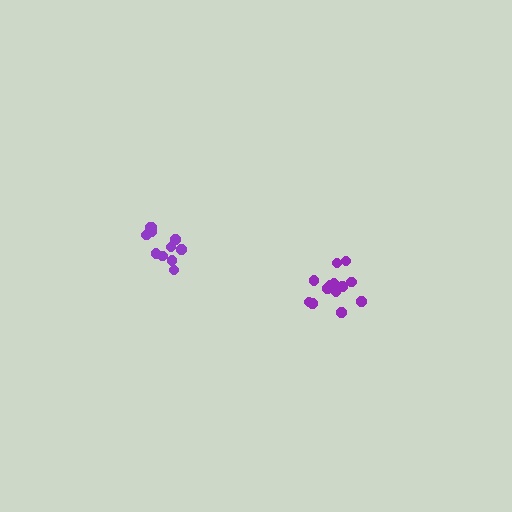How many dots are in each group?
Group 1: 11 dots, Group 2: 13 dots (24 total).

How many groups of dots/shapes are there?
There are 2 groups.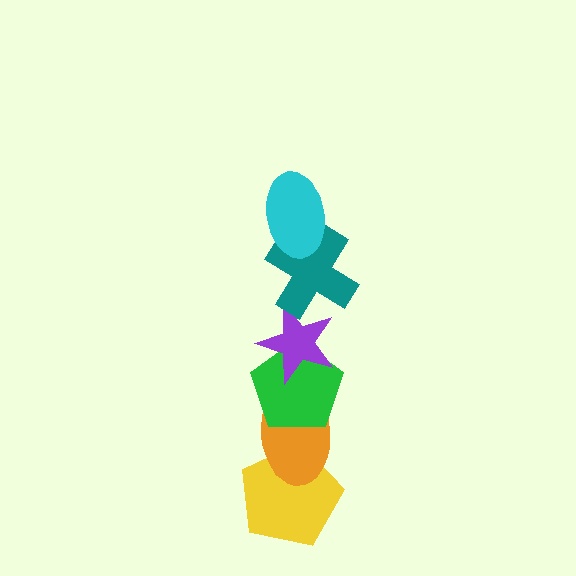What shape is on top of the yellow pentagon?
The orange ellipse is on top of the yellow pentagon.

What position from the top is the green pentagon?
The green pentagon is 4th from the top.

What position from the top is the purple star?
The purple star is 3rd from the top.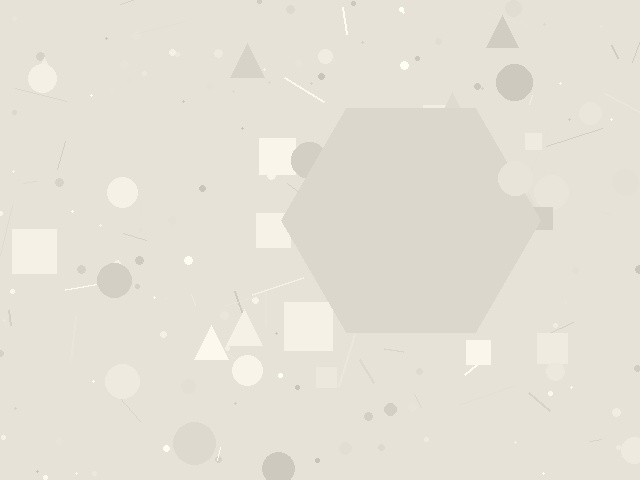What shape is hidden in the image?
A hexagon is hidden in the image.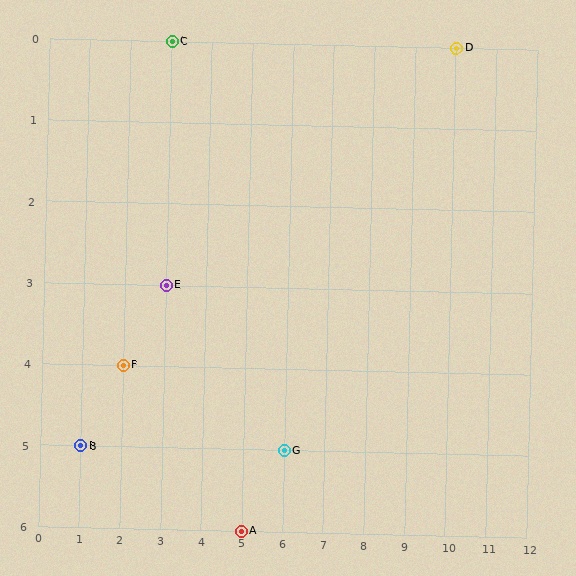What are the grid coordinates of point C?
Point C is at grid coordinates (3, 0).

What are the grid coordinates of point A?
Point A is at grid coordinates (5, 6).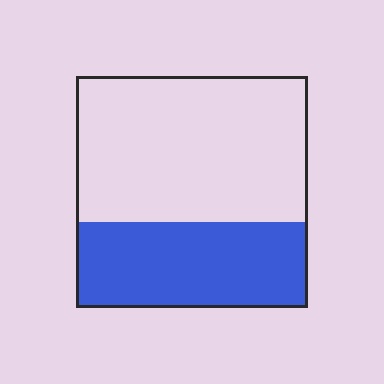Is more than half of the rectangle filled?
No.